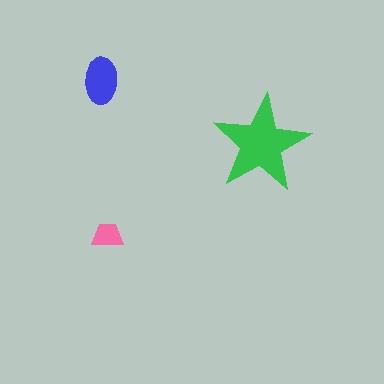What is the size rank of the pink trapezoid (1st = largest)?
3rd.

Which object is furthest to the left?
The blue ellipse is leftmost.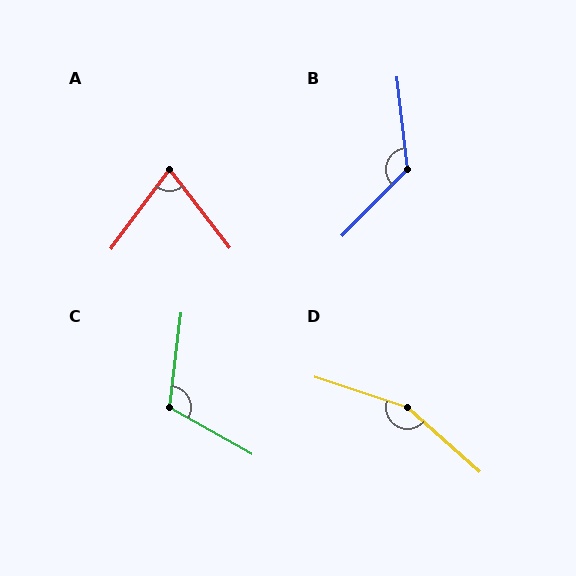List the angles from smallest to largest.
A (74°), C (112°), B (129°), D (157°).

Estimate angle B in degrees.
Approximately 129 degrees.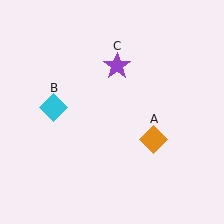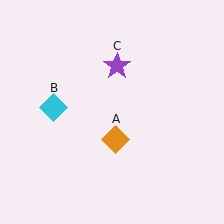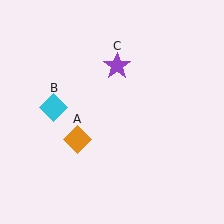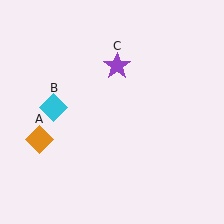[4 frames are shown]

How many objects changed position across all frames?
1 object changed position: orange diamond (object A).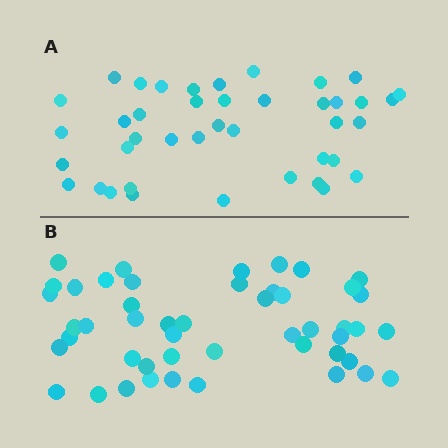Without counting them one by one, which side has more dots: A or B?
Region B (the bottom region) has more dots.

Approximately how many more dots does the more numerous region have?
Region B has roughly 8 or so more dots than region A.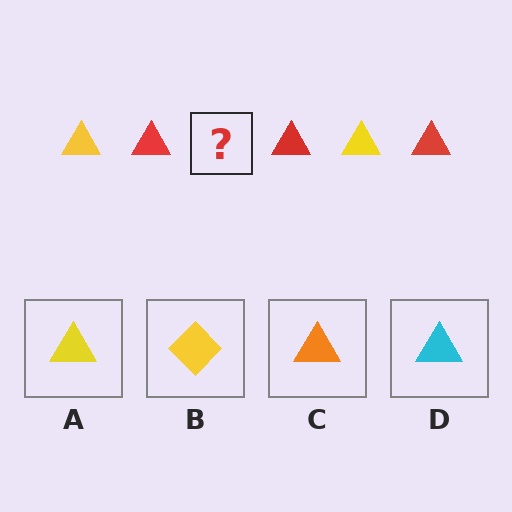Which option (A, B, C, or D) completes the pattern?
A.